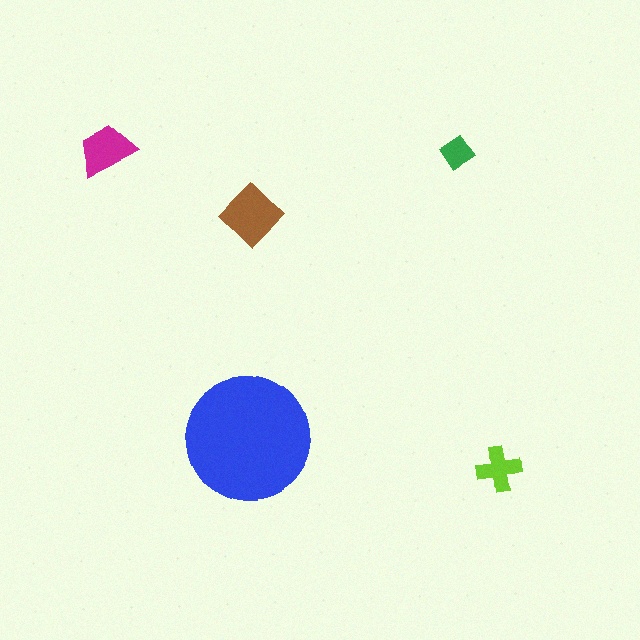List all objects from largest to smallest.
The blue circle, the brown diamond, the magenta trapezoid, the lime cross, the green diamond.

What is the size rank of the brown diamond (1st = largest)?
2nd.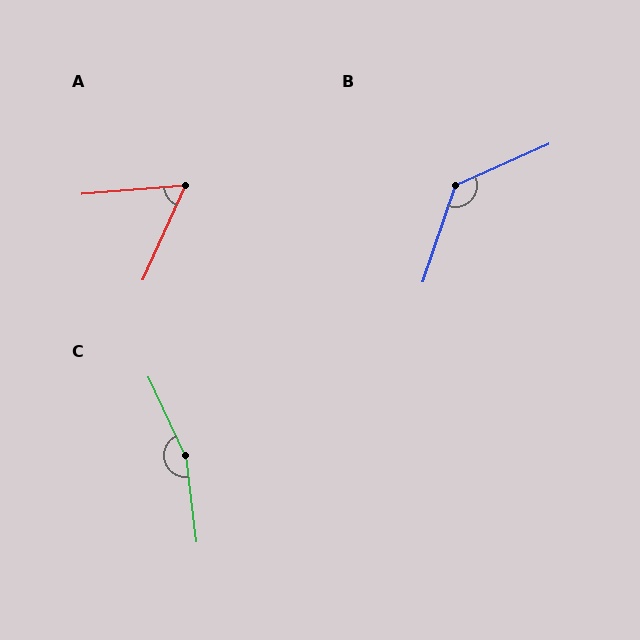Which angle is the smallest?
A, at approximately 61 degrees.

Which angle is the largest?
C, at approximately 162 degrees.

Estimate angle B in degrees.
Approximately 132 degrees.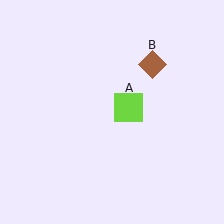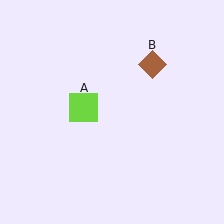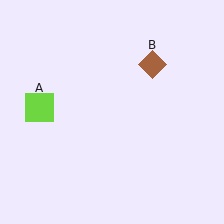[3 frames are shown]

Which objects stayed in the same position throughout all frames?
Brown diamond (object B) remained stationary.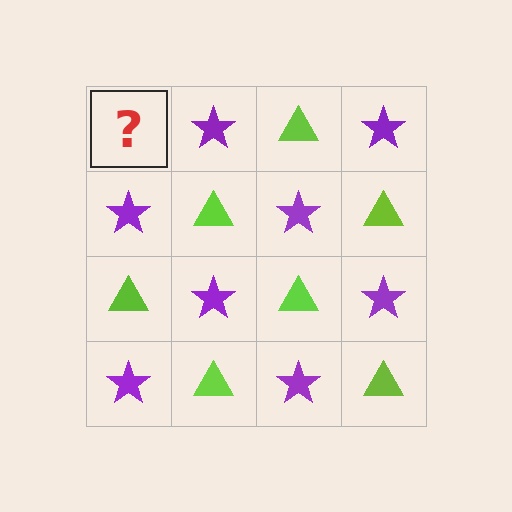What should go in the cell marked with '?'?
The missing cell should contain a lime triangle.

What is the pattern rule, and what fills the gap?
The rule is that it alternates lime triangle and purple star in a checkerboard pattern. The gap should be filled with a lime triangle.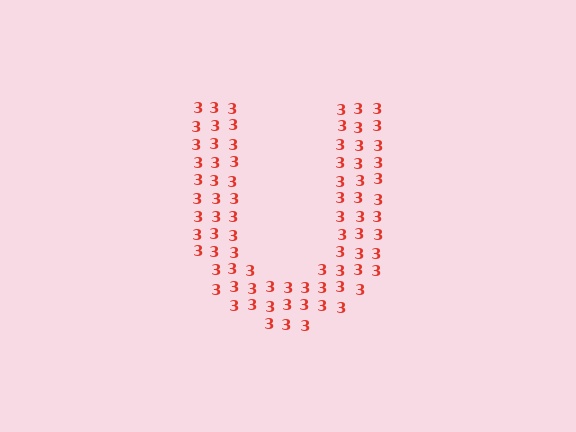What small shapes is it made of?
It is made of small digit 3's.